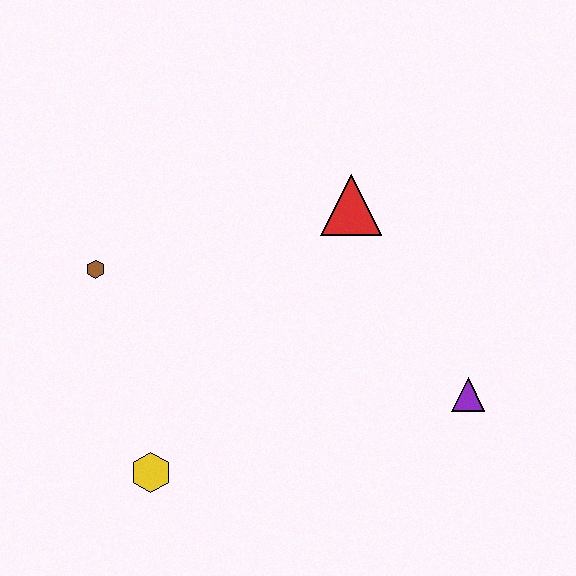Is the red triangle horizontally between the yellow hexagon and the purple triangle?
Yes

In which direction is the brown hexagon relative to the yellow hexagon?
The brown hexagon is above the yellow hexagon.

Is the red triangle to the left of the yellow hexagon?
No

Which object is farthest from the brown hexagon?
The purple triangle is farthest from the brown hexagon.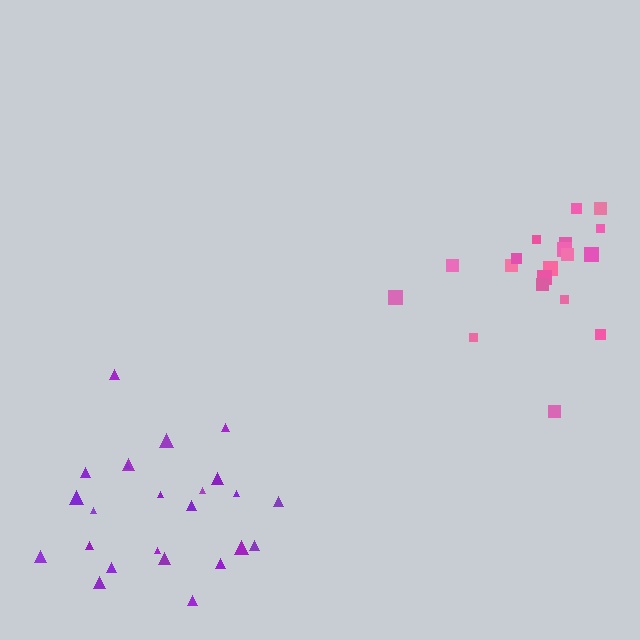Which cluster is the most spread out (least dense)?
Pink.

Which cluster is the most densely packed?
Purple.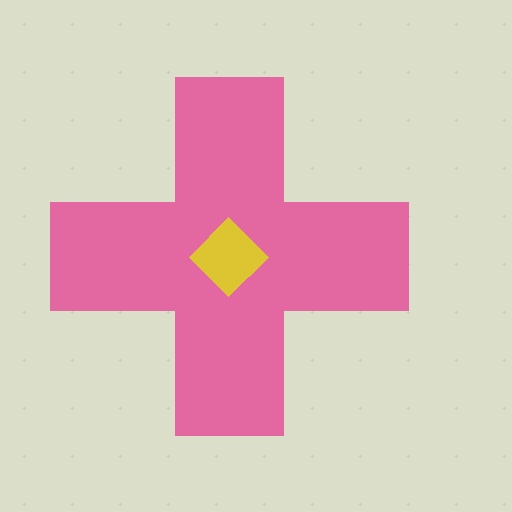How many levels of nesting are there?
2.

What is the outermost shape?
The pink cross.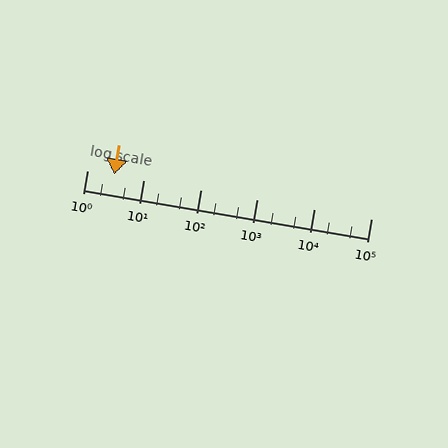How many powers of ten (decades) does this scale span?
The scale spans 5 decades, from 1 to 100000.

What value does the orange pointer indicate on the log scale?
The pointer indicates approximately 3.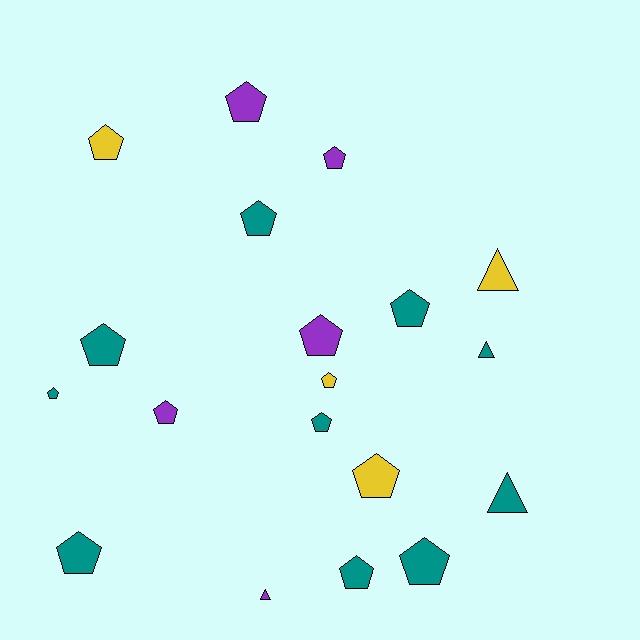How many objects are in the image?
There are 19 objects.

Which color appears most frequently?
Teal, with 10 objects.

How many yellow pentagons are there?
There are 3 yellow pentagons.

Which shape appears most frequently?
Pentagon, with 15 objects.